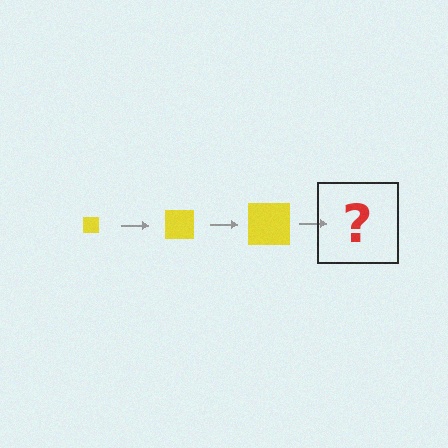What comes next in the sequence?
The next element should be a yellow square, larger than the previous one.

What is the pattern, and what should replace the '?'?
The pattern is that the square gets progressively larger each step. The '?' should be a yellow square, larger than the previous one.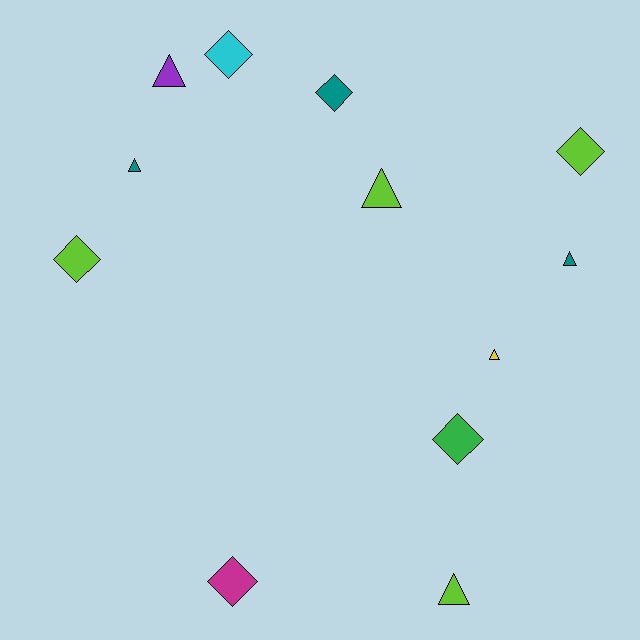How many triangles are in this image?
There are 6 triangles.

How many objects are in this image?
There are 12 objects.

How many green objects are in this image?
There is 1 green object.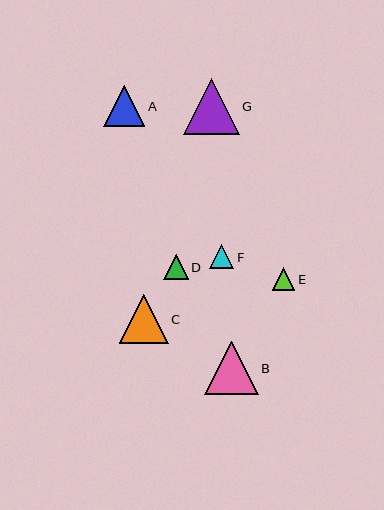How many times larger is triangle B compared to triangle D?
Triangle B is approximately 2.2 times the size of triangle D.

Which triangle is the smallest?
Triangle E is the smallest with a size of approximately 23 pixels.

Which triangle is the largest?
Triangle G is the largest with a size of approximately 56 pixels.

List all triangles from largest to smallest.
From largest to smallest: G, B, C, A, D, F, E.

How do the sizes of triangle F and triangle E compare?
Triangle F and triangle E are approximately the same size.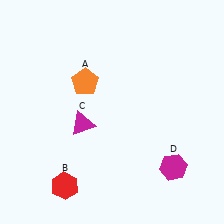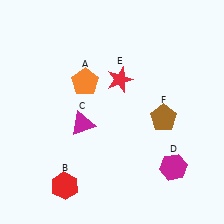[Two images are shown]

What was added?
A red star (E), a brown pentagon (F) were added in Image 2.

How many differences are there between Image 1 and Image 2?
There are 2 differences between the two images.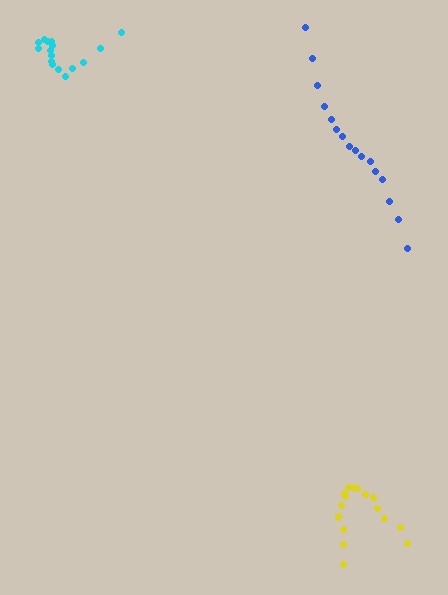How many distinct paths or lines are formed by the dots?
There are 3 distinct paths.